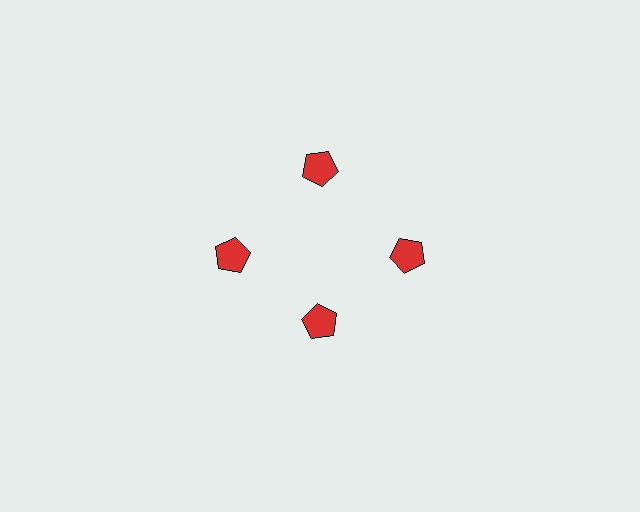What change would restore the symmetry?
The symmetry would be restored by moving it outward, back onto the ring so that all 4 pentagons sit at equal angles and equal distance from the center.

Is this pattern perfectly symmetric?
No. The 4 red pentagons are arranged in a ring, but one element near the 6 o'clock position is pulled inward toward the center, breaking the 4-fold rotational symmetry.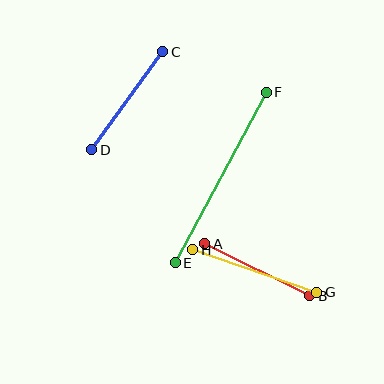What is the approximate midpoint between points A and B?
The midpoint is at approximately (257, 270) pixels.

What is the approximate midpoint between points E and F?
The midpoint is at approximately (221, 178) pixels.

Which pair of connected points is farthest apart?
Points E and F are farthest apart.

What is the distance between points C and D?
The distance is approximately 121 pixels.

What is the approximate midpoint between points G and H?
The midpoint is at approximately (255, 271) pixels.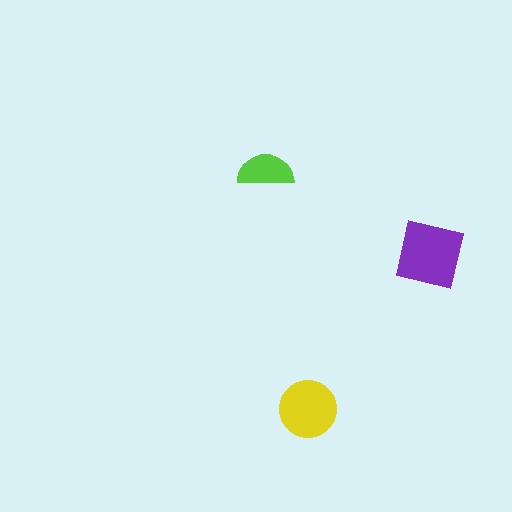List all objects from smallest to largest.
The lime semicircle, the yellow circle, the purple square.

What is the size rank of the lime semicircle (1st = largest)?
3rd.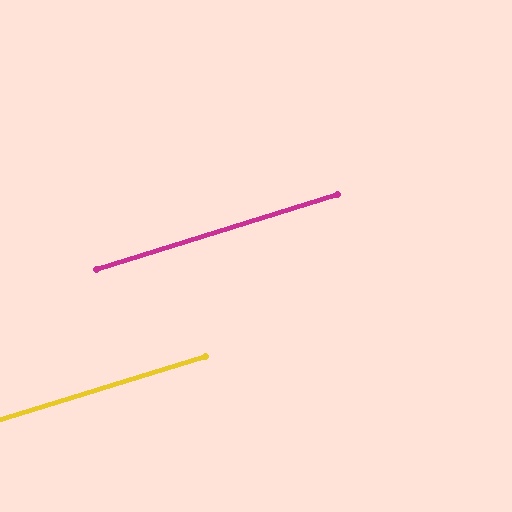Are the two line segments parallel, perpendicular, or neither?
Parallel — their directions differ by only 0.5°.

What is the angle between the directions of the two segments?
Approximately 0 degrees.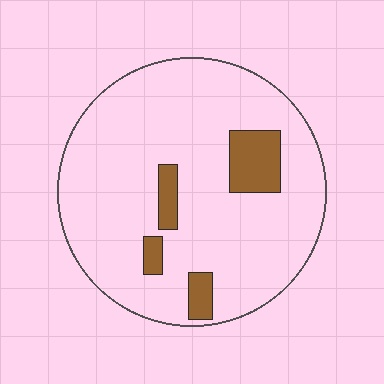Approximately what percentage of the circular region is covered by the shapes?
Approximately 10%.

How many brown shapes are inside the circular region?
4.